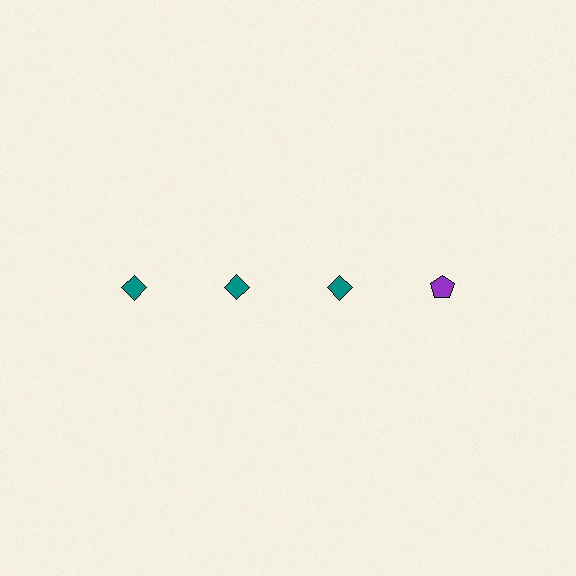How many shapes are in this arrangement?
There are 4 shapes arranged in a grid pattern.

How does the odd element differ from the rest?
It differs in both color (purple instead of teal) and shape (pentagon instead of diamond).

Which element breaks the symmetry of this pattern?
The purple pentagon in the top row, second from right column breaks the symmetry. All other shapes are teal diamonds.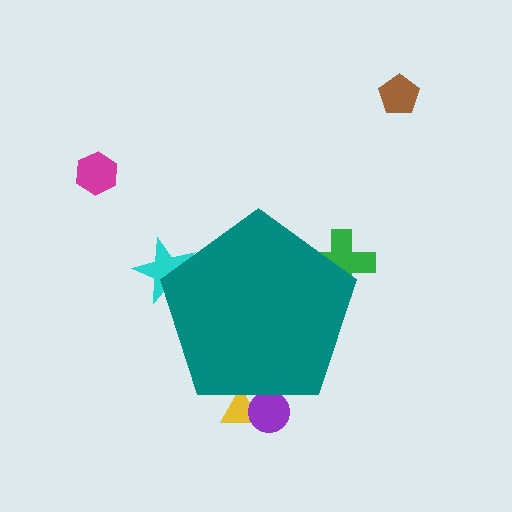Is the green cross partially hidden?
Yes, the green cross is partially hidden behind the teal pentagon.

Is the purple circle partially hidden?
Yes, the purple circle is partially hidden behind the teal pentagon.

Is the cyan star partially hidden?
Yes, the cyan star is partially hidden behind the teal pentagon.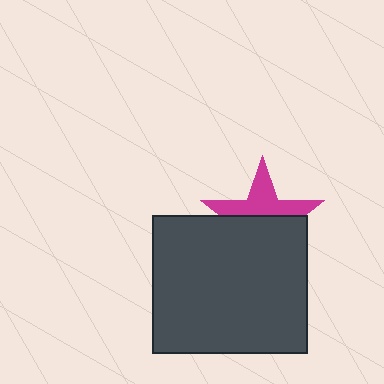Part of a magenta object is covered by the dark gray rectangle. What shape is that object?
It is a star.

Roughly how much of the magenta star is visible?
About half of it is visible (roughly 46%).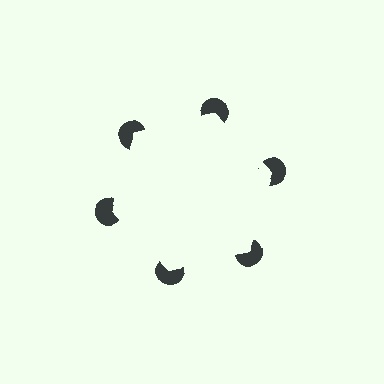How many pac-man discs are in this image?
There are 6 — one at each vertex of the illusory hexagon.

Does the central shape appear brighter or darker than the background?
It typically appears slightly brighter than the background, even though no actual brightness change is drawn.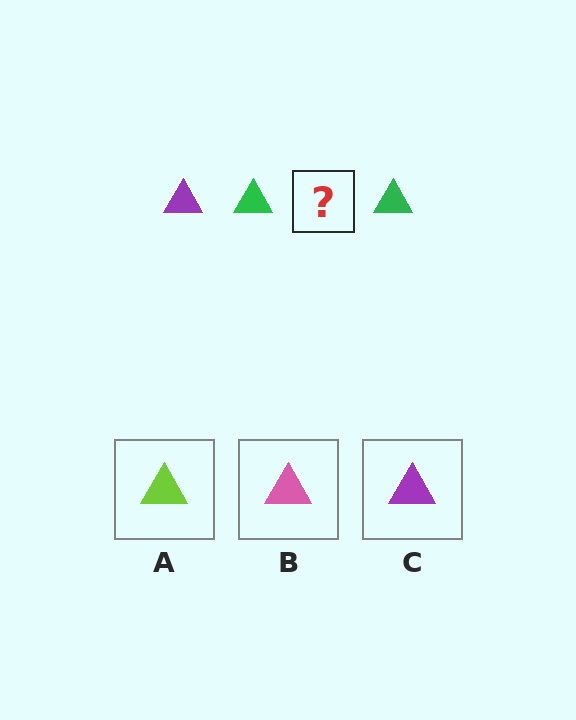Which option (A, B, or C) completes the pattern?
C.